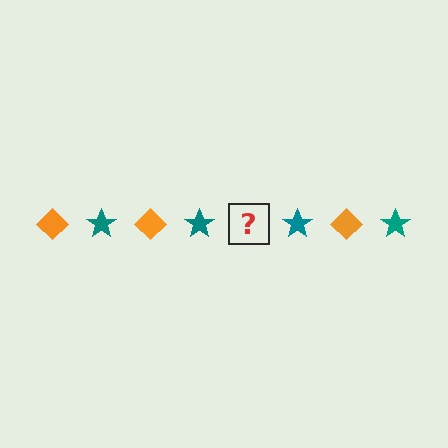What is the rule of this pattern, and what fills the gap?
The rule is that the pattern alternates between orange diamond and teal star. The gap should be filled with an orange diamond.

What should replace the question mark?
The question mark should be replaced with an orange diamond.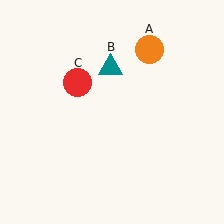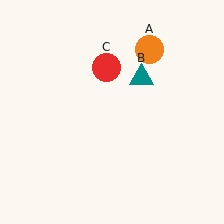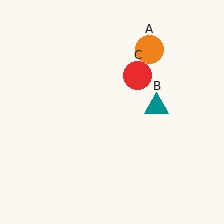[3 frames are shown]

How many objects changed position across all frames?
2 objects changed position: teal triangle (object B), red circle (object C).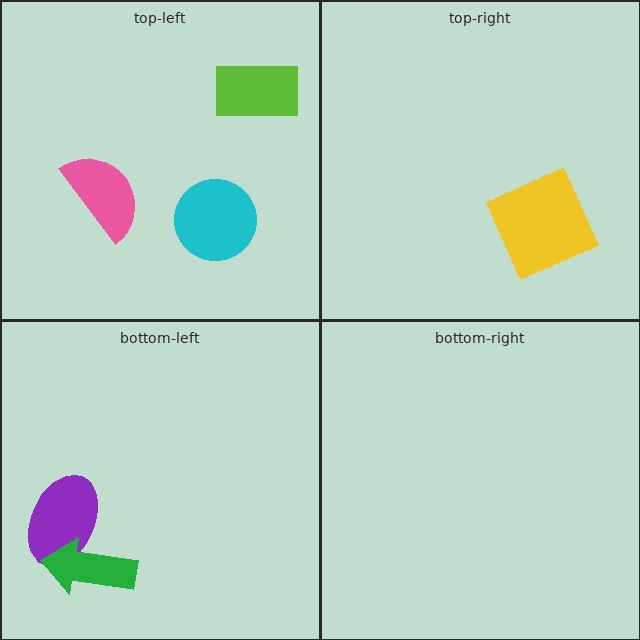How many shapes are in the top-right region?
1.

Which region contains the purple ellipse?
The bottom-left region.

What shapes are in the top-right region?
The yellow square.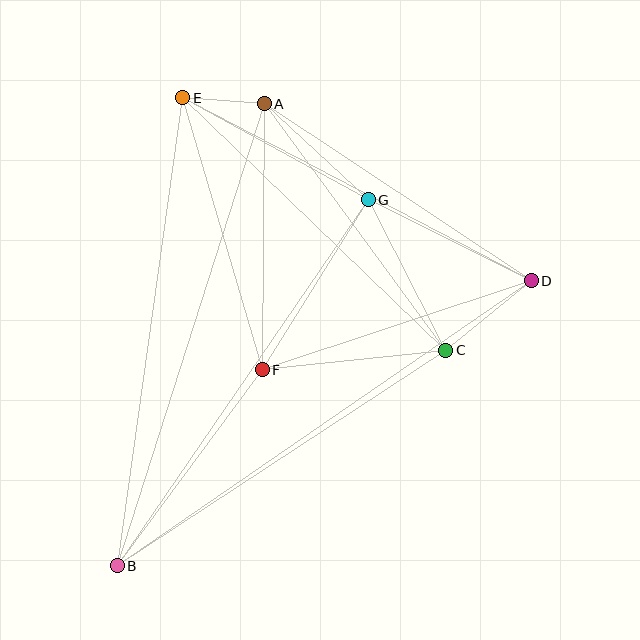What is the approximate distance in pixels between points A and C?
The distance between A and C is approximately 306 pixels.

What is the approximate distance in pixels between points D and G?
The distance between D and G is approximately 182 pixels.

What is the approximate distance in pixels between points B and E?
The distance between B and E is approximately 473 pixels.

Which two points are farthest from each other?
Points B and D are farthest from each other.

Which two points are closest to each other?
Points A and E are closest to each other.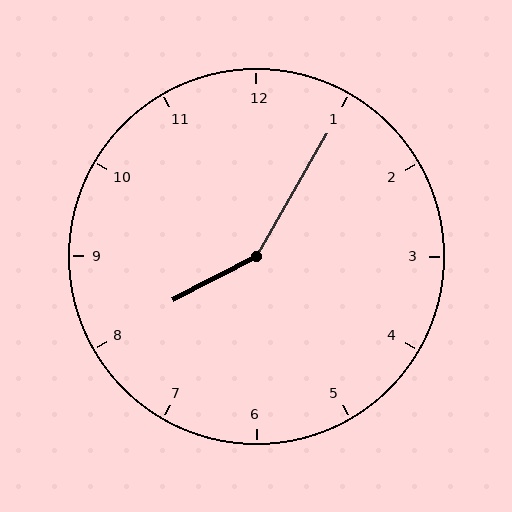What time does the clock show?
8:05.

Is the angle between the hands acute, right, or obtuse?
It is obtuse.